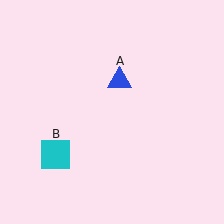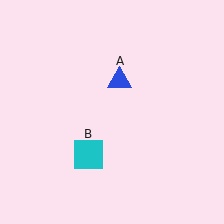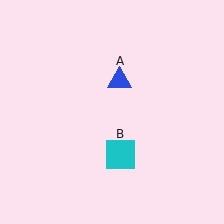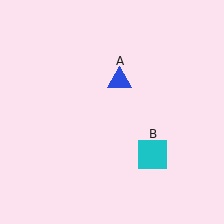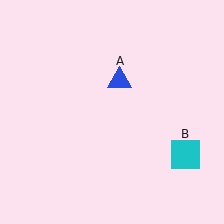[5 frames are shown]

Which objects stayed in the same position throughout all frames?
Blue triangle (object A) remained stationary.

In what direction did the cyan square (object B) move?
The cyan square (object B) moved right.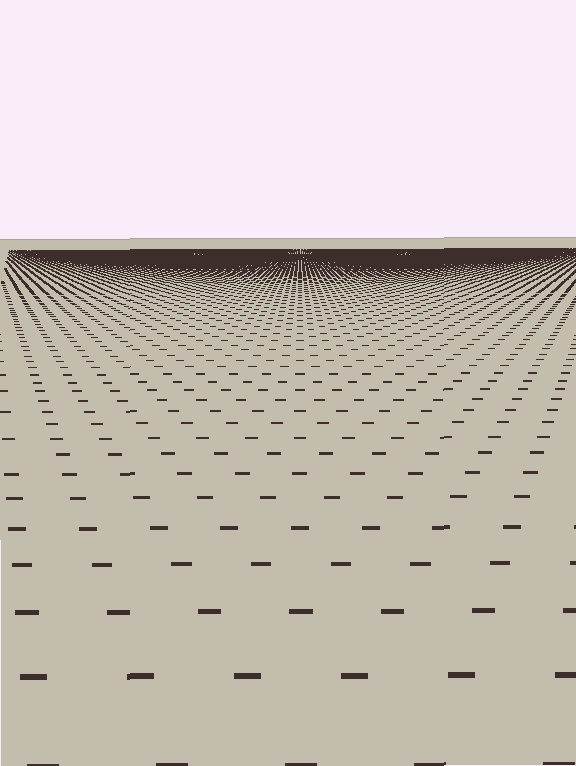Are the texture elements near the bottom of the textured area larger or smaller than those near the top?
Larger. Near the bottom, elements are closer to the viewer and appear at a bigger on-screen size.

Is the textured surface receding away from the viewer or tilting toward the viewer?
The surface is receding away from the viewer. Texture elements get smaller and denser toward the top.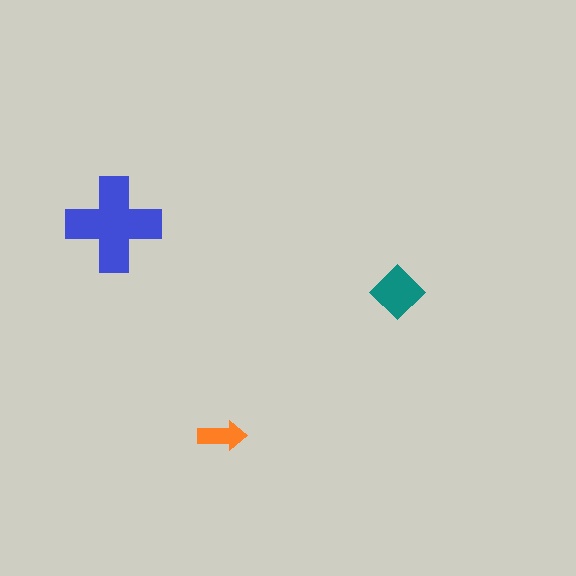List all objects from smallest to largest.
The orange arrow, the teal diamond, the blue cross.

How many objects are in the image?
There are 3 objects in the image.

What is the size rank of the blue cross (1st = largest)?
1st.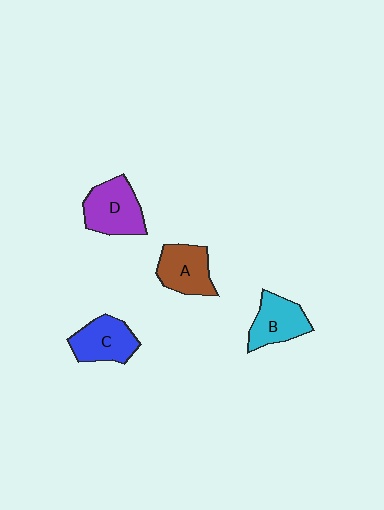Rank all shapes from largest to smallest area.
From largest to smallest: D (purple), C (blue), A (brown), B (cyan).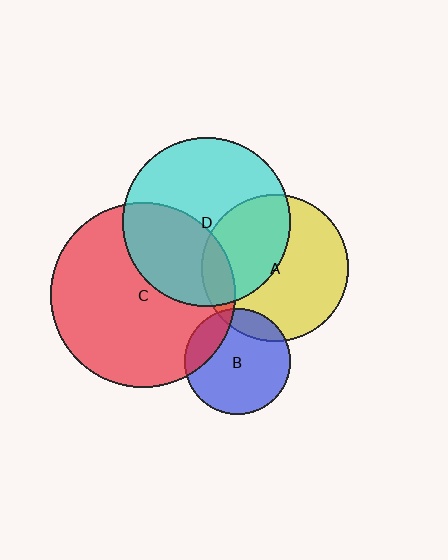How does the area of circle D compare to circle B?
Approximately 2.5 times.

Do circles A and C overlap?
Yes.